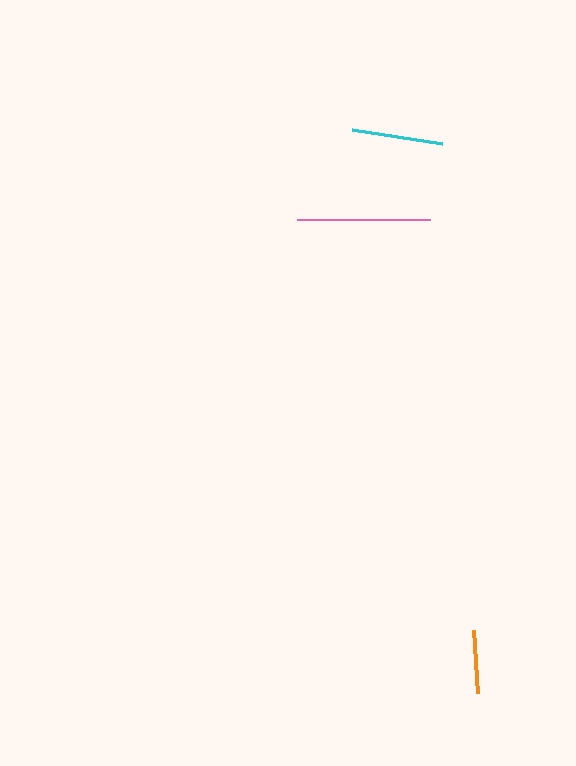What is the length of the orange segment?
The orange segment is approximately 63 pixels long.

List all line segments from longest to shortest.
From longest to shortest: pink, cyan, orange.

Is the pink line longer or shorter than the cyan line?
The pink line is longer than the cyan line.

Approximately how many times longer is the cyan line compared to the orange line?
The cyan line is approximately 1.4 times the length of the orange line.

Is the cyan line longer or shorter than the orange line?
The cyan line is longer than the orange line.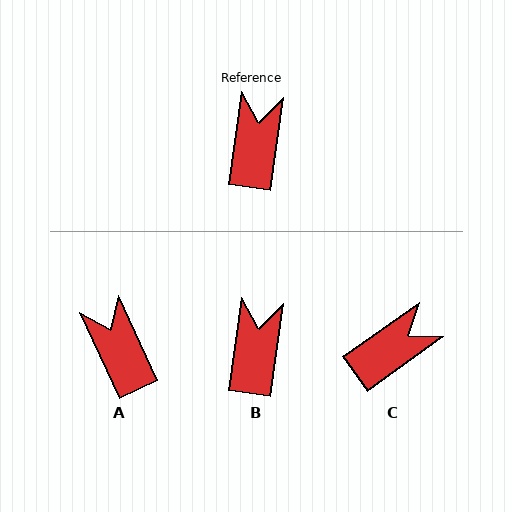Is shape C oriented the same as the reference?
No, it is off by about 46 degrees.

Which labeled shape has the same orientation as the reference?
B.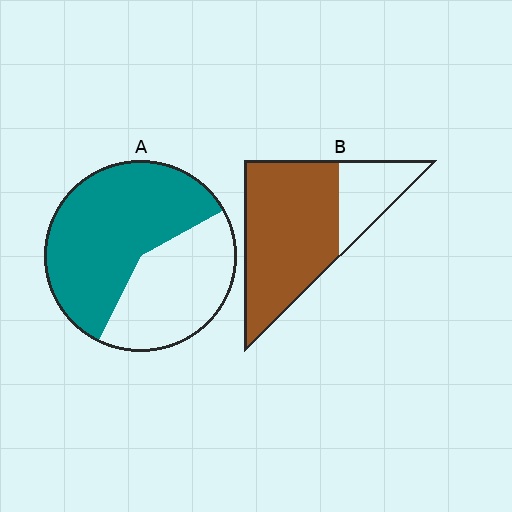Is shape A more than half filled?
Yes.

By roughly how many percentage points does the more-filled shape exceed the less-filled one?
By roughly 15 percentage points (B over A).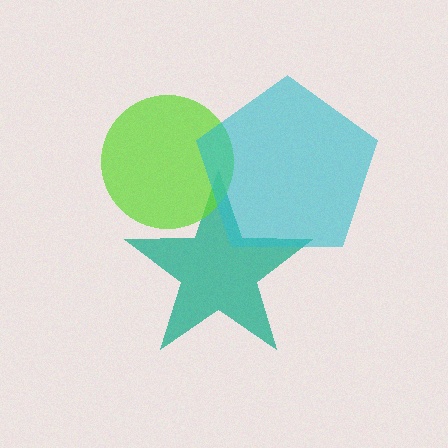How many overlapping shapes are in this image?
There are 3 overlapping shapes in the image.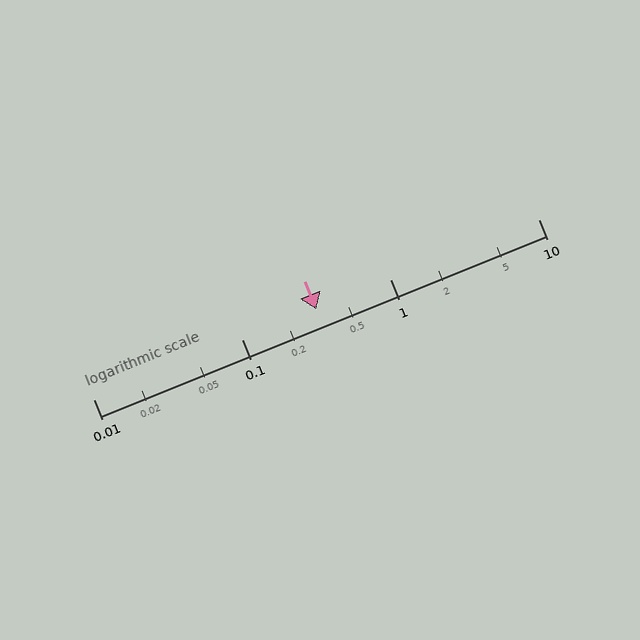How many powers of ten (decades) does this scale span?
The scale spans 3 decades, from 0.01 to 10.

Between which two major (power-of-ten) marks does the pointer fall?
The pointer is between 0.1 and 1.